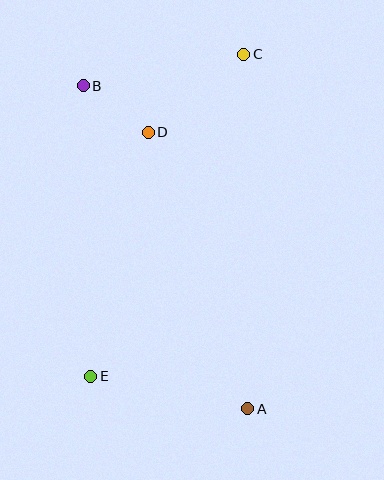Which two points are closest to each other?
Points B and D are closest to each other.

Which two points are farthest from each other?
Points A and B are farthest from each other.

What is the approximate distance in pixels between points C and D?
The distance between C and D is approximately 124 pixels.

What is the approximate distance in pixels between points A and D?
The distance between A and D is approximately 294 pixels.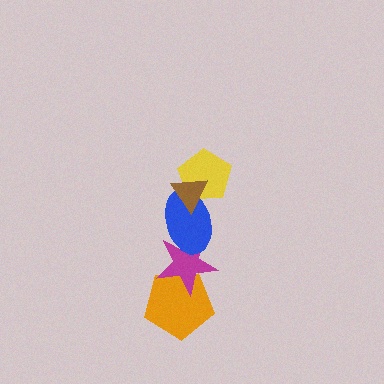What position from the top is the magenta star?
The magenta star is 4th from the top.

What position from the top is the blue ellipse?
The blue ellipse is 3rd from the top.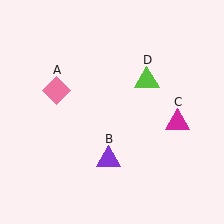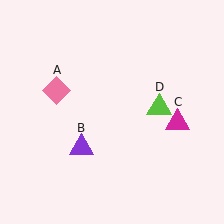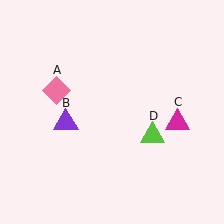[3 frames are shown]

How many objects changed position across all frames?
2 objects changed position: purple triangle (object B), lime triangle (object D).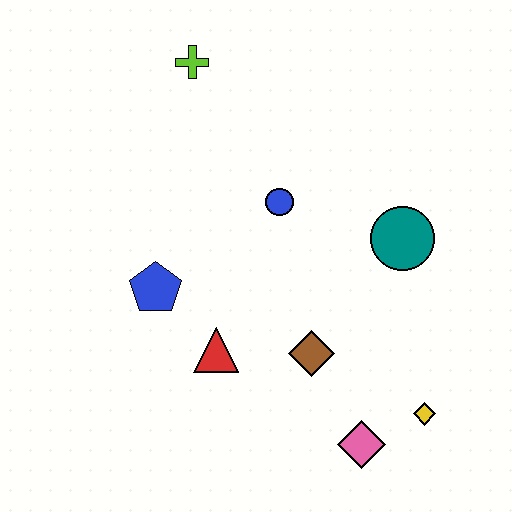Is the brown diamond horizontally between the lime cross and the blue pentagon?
No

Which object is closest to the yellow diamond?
The pink diamond is closest to the yellow diamond.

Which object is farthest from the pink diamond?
The lime cross is farthest from the pink diamond.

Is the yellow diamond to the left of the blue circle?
No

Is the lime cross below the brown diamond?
No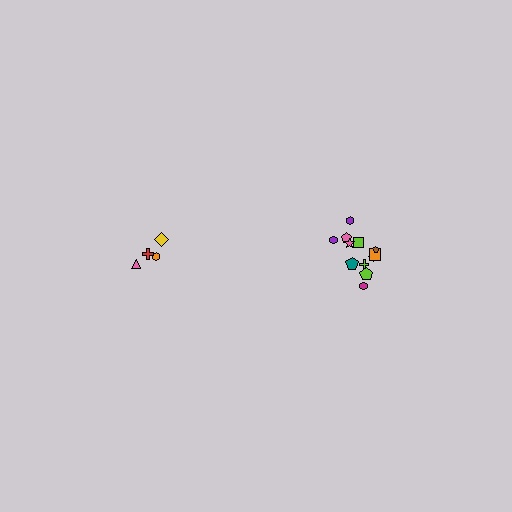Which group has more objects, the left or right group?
The right group.